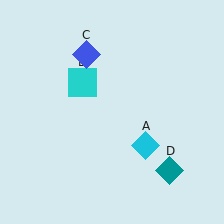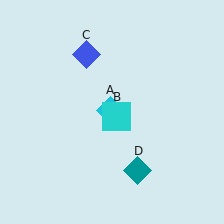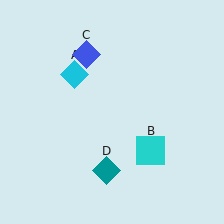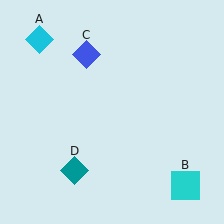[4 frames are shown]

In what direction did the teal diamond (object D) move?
The teal diamond (object D) moved left.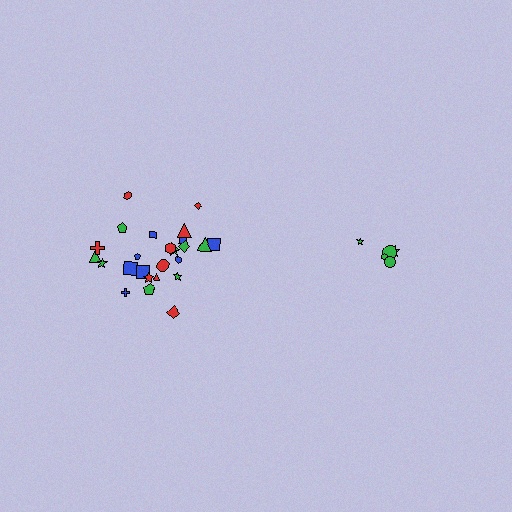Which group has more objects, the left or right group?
The left group.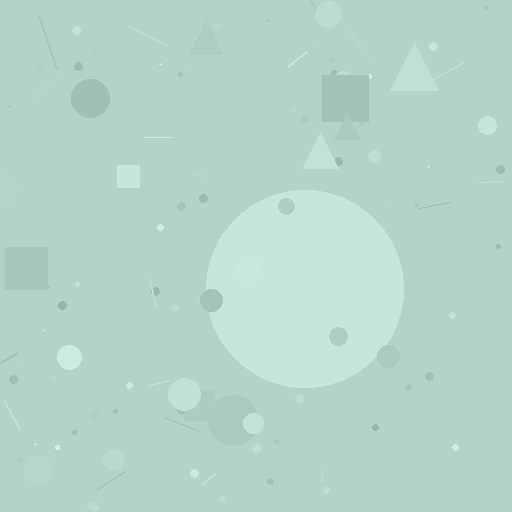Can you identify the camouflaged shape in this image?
The camouflaged shape is a circle.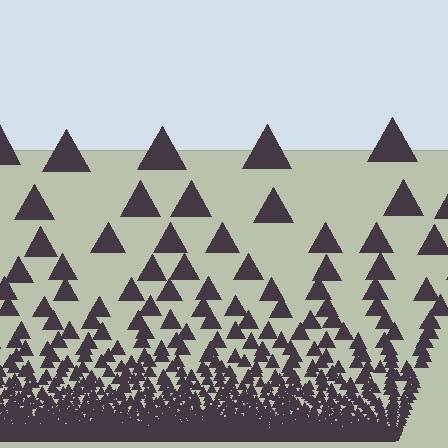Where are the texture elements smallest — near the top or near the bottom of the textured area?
Near the bottom.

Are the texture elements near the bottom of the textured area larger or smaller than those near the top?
Smaller. The gradient is inverted — elements near the bottom are smaller and denser.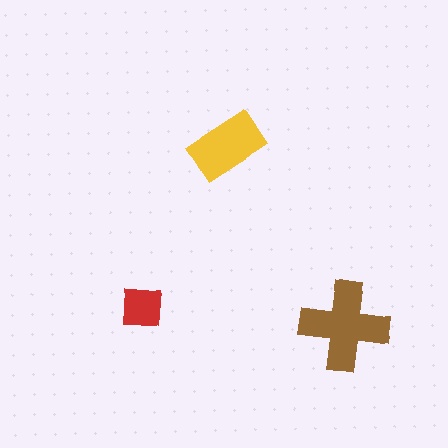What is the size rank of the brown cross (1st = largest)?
1st.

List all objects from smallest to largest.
The red square, the yellow rectangle, the brown cross.